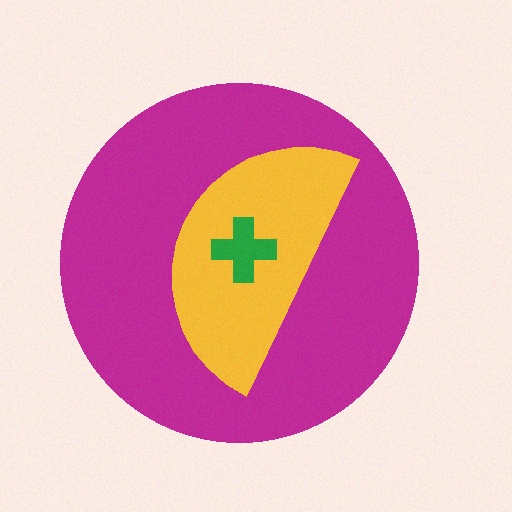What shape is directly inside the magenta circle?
The yellow semicircle.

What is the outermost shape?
The magenta circle.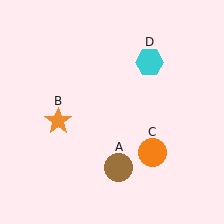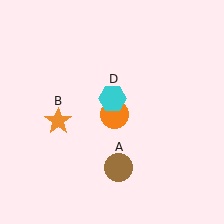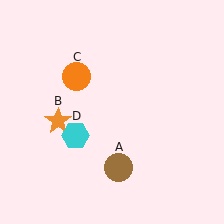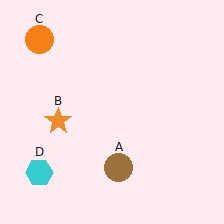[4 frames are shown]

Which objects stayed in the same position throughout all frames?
Brown circle (object A) and orange star (object B) remained stationary.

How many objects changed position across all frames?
2 objects changed position: orange circle (object C), cyan hexagon (object D).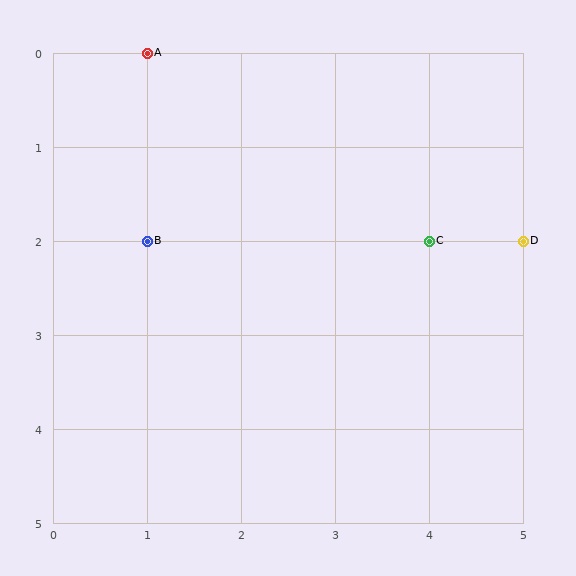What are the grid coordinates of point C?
Point C is at grid coordinates (4, 2).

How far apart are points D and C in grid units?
Points D and C are 1 column apart.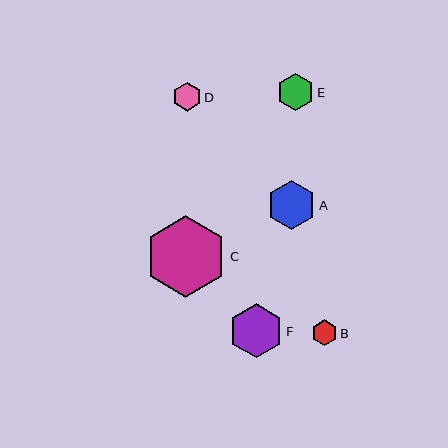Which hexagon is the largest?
Hexagon C is the largest with a size of approximately 81 pixels.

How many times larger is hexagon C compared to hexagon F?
Hexagon C is approximately 1.5 times the size of hexagon F.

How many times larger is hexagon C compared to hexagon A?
Hexagon C is approximately 1.7 times the size of hexagon A.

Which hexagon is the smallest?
Hexagon B is the smallest with a size of approximately 26 pixels.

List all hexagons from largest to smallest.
From largest to smallest: C, F, A, E, D, B.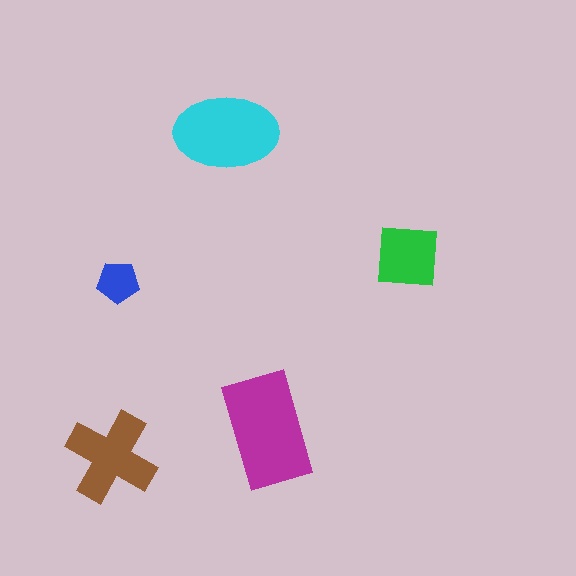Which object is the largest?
The magenta rectangle.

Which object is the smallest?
The blue pentagon.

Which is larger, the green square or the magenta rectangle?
The magenta rectangle.